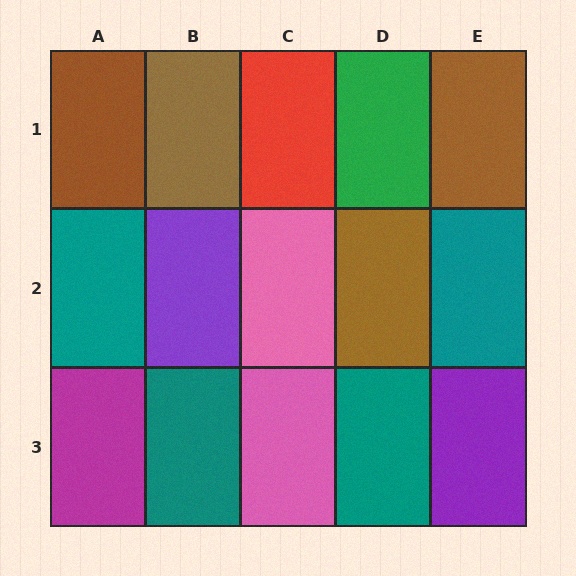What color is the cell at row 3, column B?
Teal.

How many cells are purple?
2 cells are purple.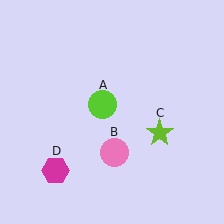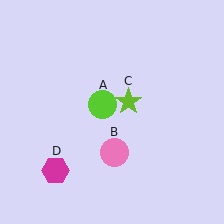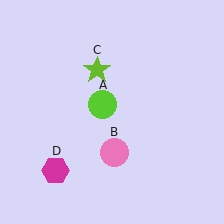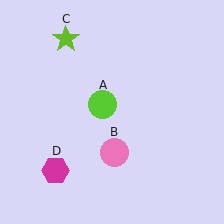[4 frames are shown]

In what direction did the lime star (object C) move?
The lime star (object C) moved up and to the left.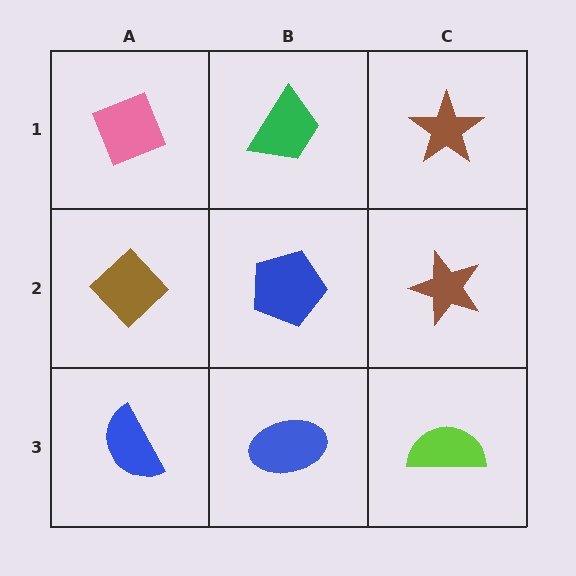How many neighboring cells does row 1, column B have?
3.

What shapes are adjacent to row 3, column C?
A brown star (row 2, column C), a blue ellipse (row 3, column B).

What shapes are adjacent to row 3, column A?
A brown diamond (row 2, column A), a blue ellipse (row 3, column B).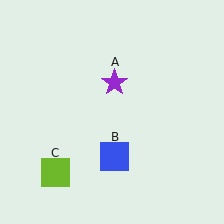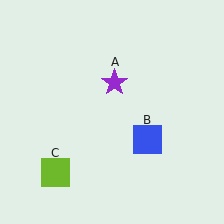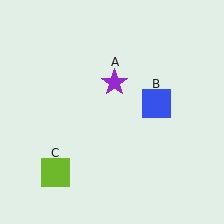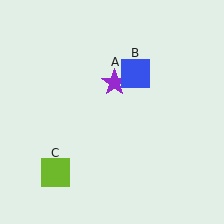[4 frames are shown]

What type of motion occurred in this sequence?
The blue square (object B) rotated counterclockwise around the center of the scene.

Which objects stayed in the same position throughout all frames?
Purple star (object A) and lime square (object C) remained stationary.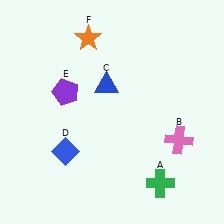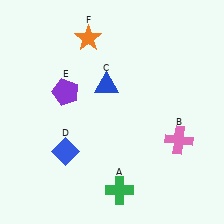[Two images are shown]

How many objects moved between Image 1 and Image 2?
1 object moved between the two images.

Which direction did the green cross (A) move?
The green cross (A) moved left.